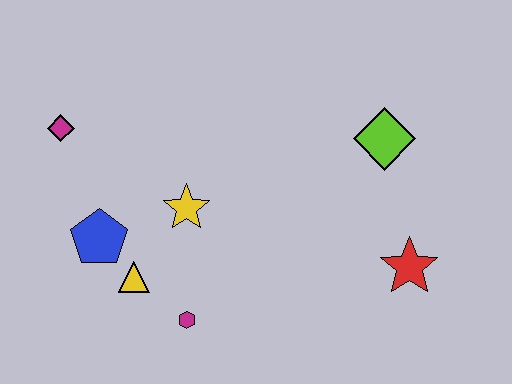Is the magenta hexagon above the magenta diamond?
No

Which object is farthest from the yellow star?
The red star is farthest from the yellow star.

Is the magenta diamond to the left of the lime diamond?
Yes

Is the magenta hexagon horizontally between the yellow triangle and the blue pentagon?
No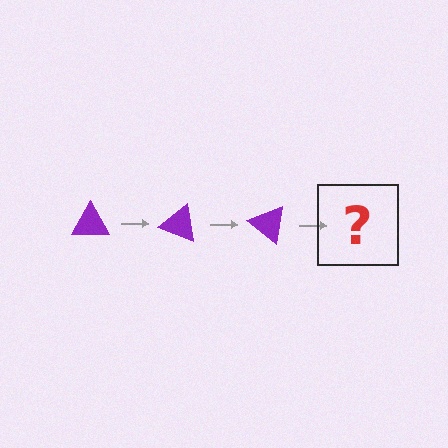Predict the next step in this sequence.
The next step is a purple triangle rotated 60 degrees.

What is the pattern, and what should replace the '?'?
The pattern is that the triangle rotates 20 degrees each step. The '?' should be a purple triangle rotated 60 degrees.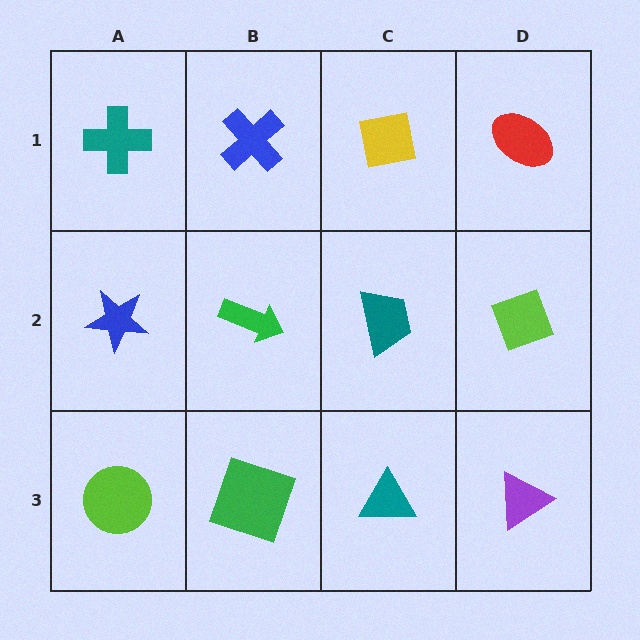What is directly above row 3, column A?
A blue star.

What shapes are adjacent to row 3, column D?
A lime diamond (row 2, column D), a teal triangle (row 3, column C).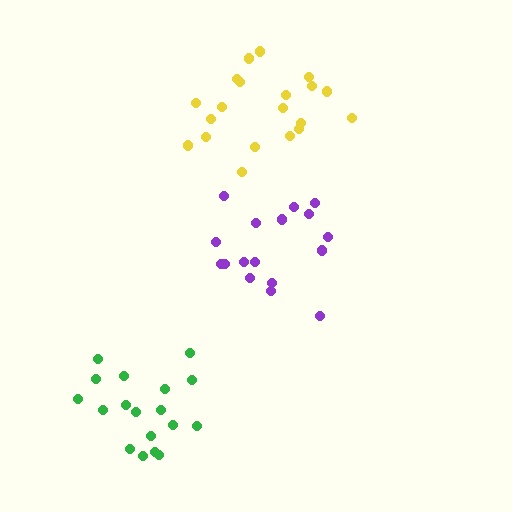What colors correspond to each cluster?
The clusters are colored: purple, green, yellow.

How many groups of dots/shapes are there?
There are 3 groups.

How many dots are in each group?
Group 1: 17 dots, Group 2: 18 dots, Group 3: 20 dots (55 total).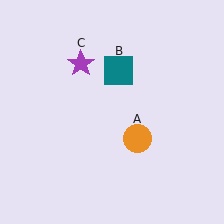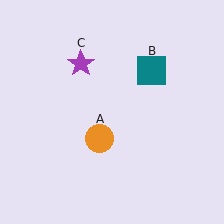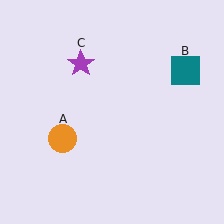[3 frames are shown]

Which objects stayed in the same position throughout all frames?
Purple star (object C) remained stationary.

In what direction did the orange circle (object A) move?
The orange circle (object A) moved left.